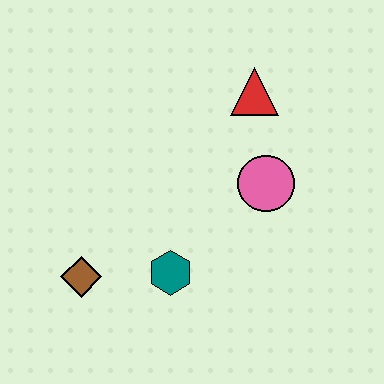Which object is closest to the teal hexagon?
The brown diamond is closest to the teal hexagon.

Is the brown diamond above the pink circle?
No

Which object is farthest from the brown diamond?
The red triangle is farthest from the brown diamond.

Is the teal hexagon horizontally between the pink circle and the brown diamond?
Yes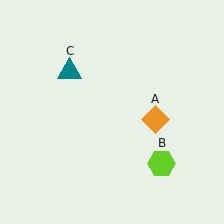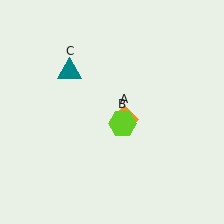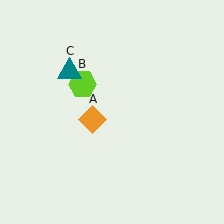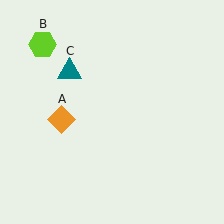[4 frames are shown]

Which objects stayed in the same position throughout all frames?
Teal triangle (object C) remained stationary.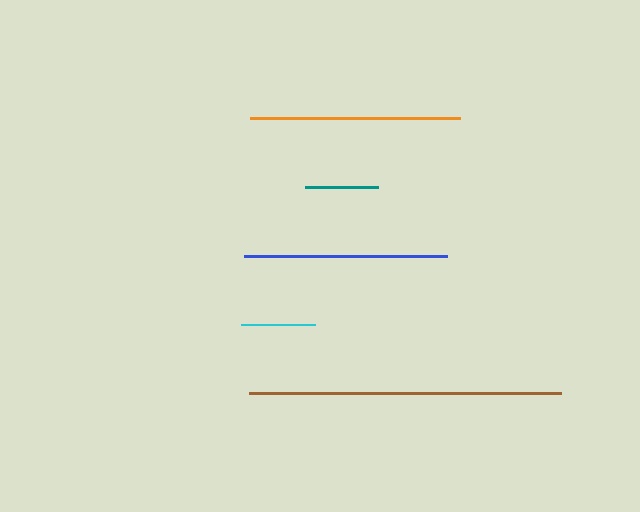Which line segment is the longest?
The brown line is the longest at approximately 311 pixels.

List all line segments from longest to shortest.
From longest to shortest: brown, orange, blue, cyan, teal.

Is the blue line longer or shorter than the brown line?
The brown line is longer than the blue line.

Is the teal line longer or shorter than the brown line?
The brown line is longer than the teal line.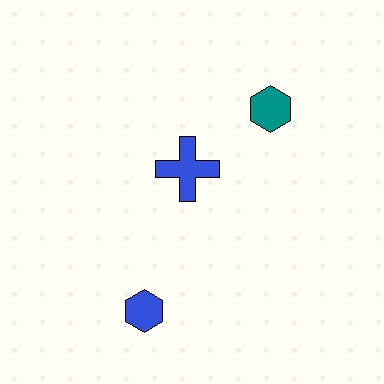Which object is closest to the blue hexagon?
The blue cross is closest to the blue hexagon.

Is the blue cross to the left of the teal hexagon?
Yes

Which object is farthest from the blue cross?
The blue hexagon is farthest from the blue cross.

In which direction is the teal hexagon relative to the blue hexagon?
The teal hexagon is above the blue hexagon.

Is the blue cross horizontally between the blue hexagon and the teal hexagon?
Yes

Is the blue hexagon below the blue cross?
Yes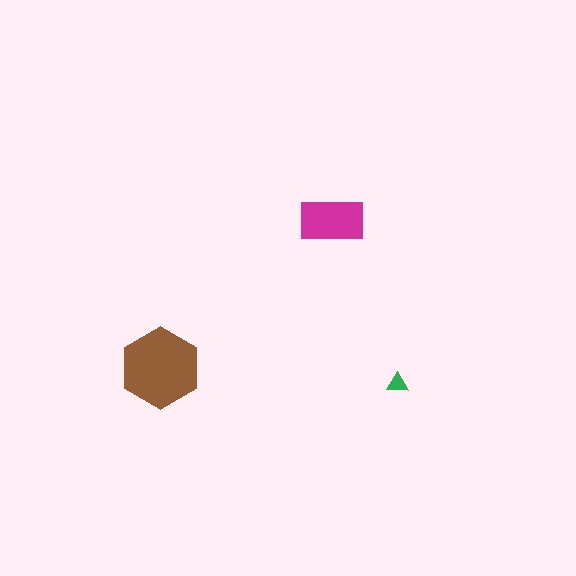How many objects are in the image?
There are 3 objects in the image.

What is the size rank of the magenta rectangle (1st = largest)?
2nd.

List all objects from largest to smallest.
The brown hexagon, the magenta rectangle, the green triangle.